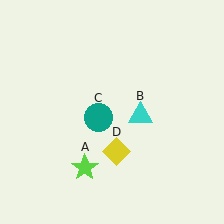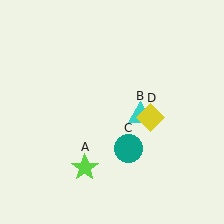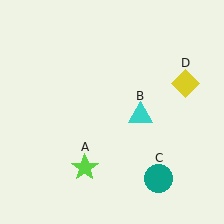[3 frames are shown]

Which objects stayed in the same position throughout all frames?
Lime star (object A) and cyan triangle (object B) remained stationary.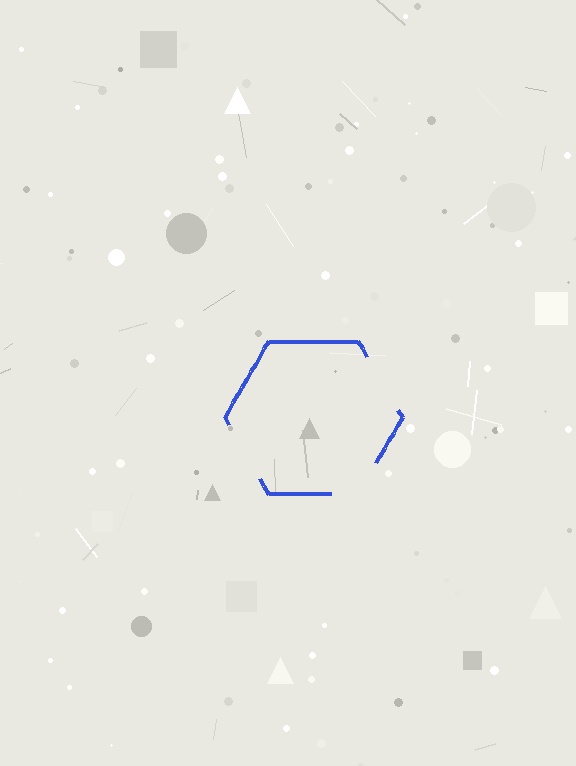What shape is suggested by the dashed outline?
The dashed outline suggests a hexagon.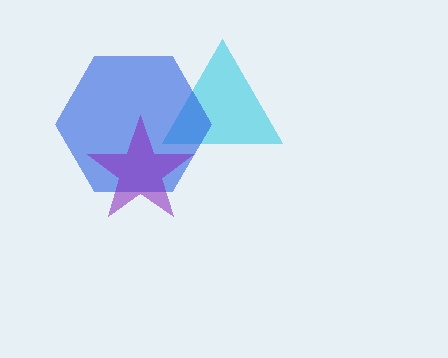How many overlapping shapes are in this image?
There are 3 overlapping shapes in the image.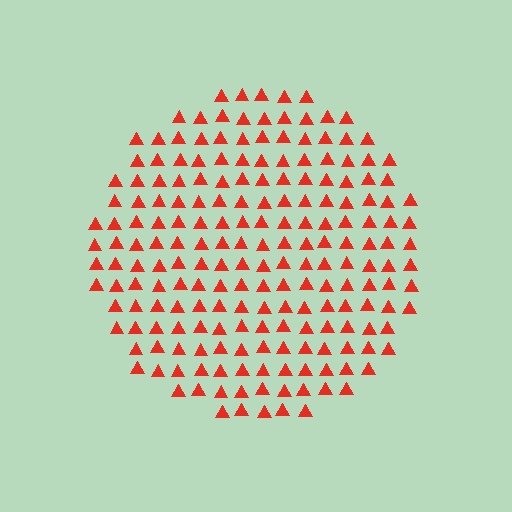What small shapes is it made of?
It is made of small triangles.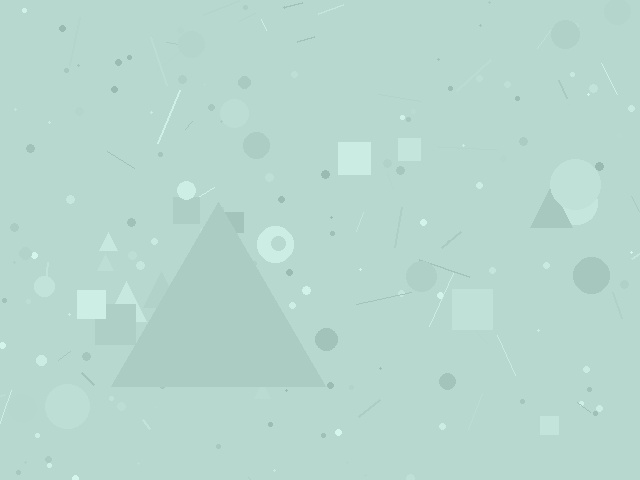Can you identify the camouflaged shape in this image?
The camouflaged shape is a triangle.